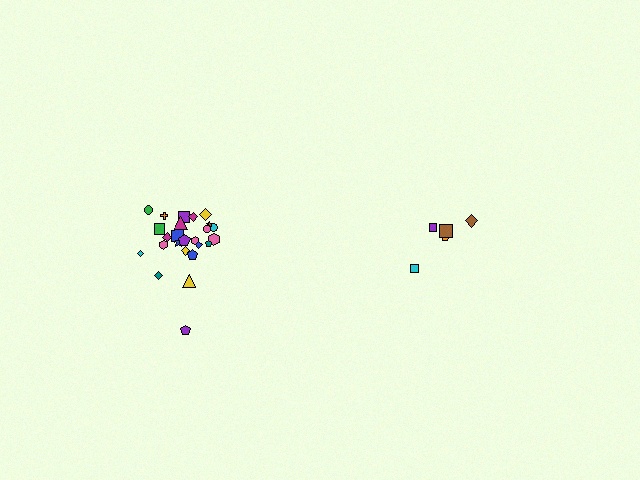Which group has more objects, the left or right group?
The left group.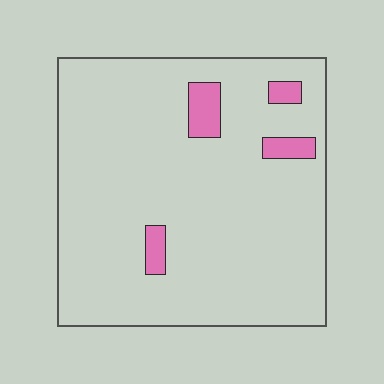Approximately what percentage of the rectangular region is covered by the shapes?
Approximately 5%.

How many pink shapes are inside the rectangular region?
4.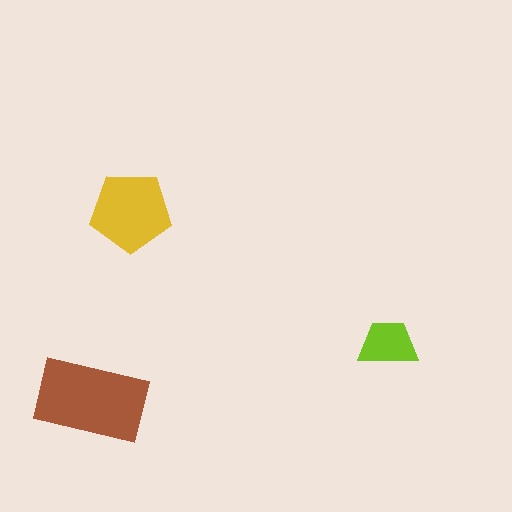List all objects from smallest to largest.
The lime trapezoid, the yellow pentagon, the brown rectangle.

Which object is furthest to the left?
The brown rectangle is leftmost.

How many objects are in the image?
There are 3 objects in the image.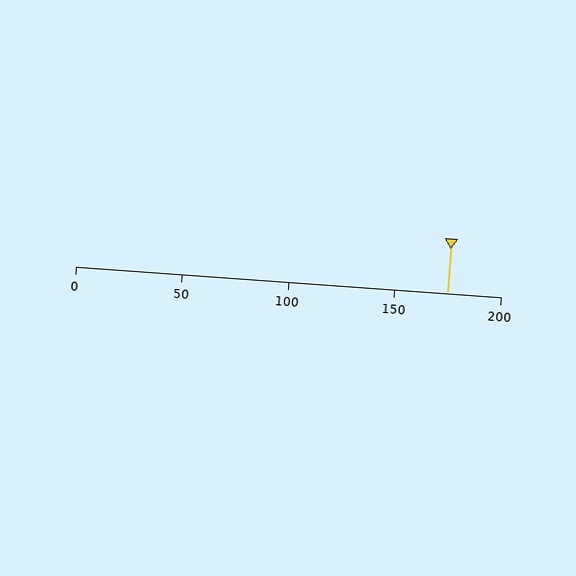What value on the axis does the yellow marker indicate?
The marker indicates approximately 175.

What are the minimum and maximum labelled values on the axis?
The axis runs from 0 to 200.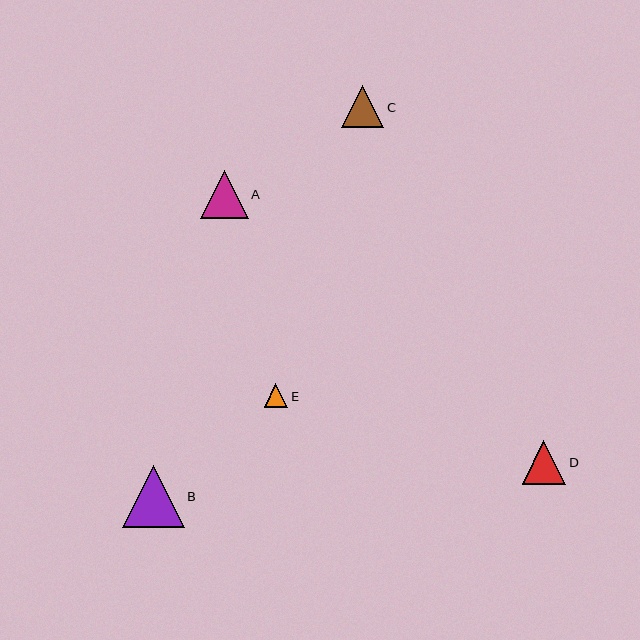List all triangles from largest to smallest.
From largest to smallest: B, A, D, C, E.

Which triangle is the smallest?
Triangle E is the smallest with a size of approximately 24 pixels.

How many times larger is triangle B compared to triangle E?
Triangle B is approximately 2.6 times the size of triangle E.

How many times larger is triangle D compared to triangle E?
Triangle D is approximately 1.8 times the size of triangle E.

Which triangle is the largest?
Triangle B is the largest with a size of approximately 62 pixels.